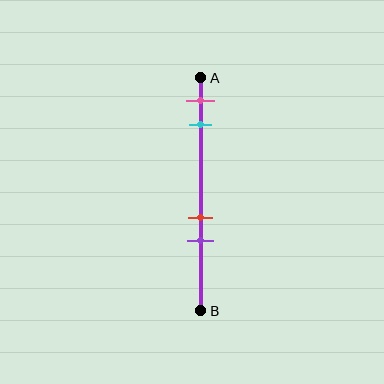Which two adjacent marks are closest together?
The red and purple marks are the closest adjacent pair.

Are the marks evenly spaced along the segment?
No, the marks are not evenly spaced.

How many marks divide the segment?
There are 4 marks dividing the segment.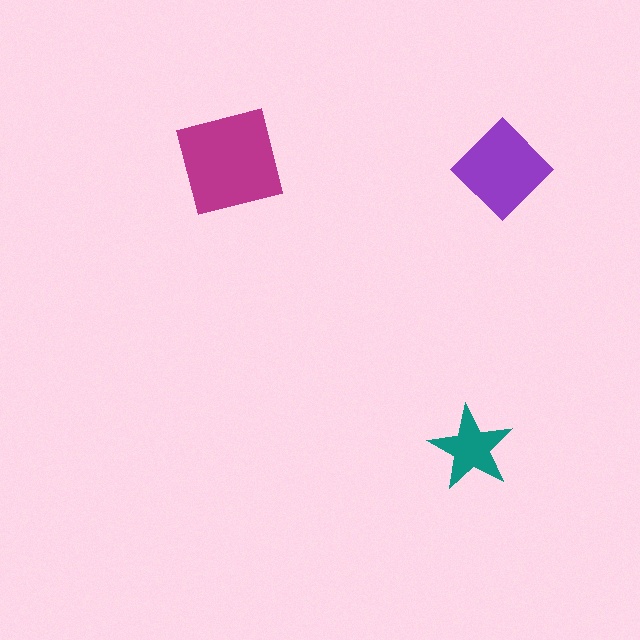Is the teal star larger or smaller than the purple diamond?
Smaller.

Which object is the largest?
The magenta square.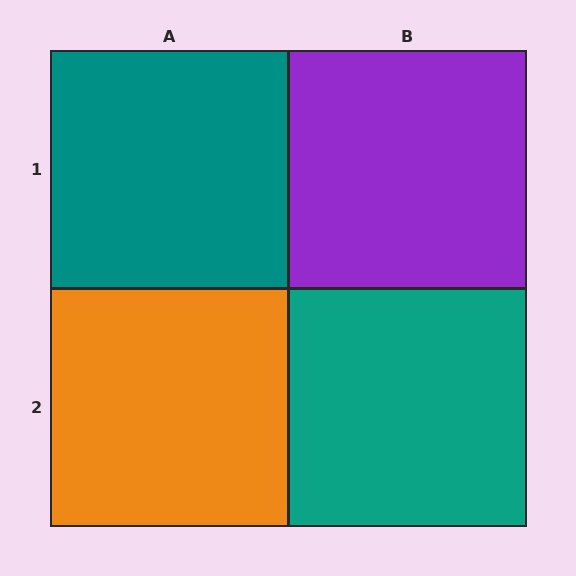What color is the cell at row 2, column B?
Teal.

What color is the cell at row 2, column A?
Orange.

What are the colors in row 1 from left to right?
Teal, purple.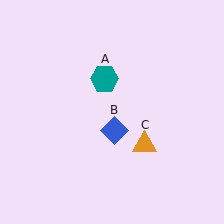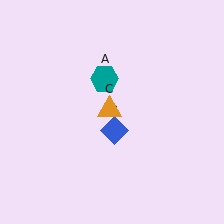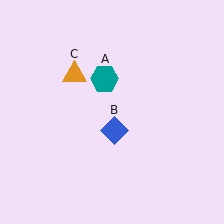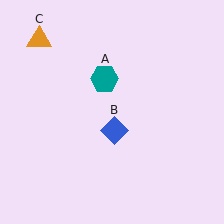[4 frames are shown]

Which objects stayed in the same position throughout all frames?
Teal hexagon (object A) and blue diamond (object B) remained stationary.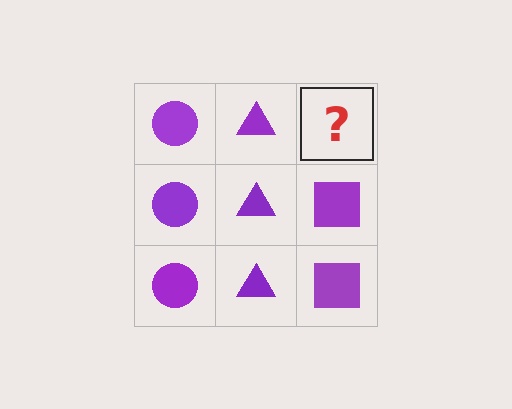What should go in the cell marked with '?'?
The missing cell should contain a purple square.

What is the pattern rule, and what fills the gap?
The rule is that each column has a consistent shape. The gap should be filled with a purple square.